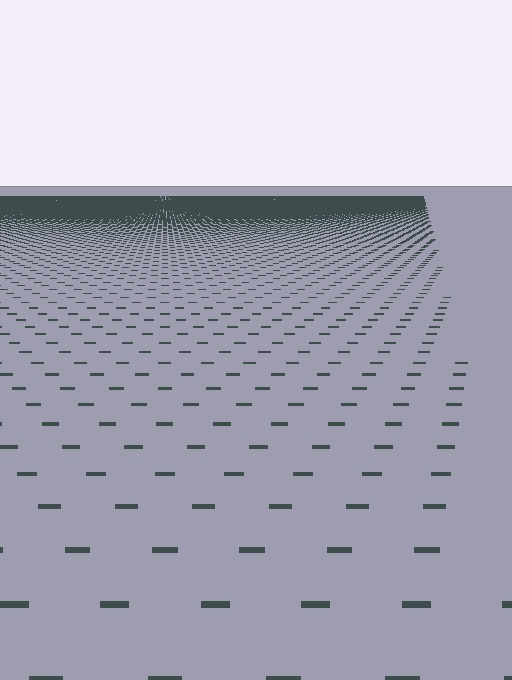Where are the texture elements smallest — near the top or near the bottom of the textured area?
Near the top.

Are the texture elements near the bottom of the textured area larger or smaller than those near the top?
Larger. Near the bottom, elements are closer to the viewer and appear at a bigger on-screen size.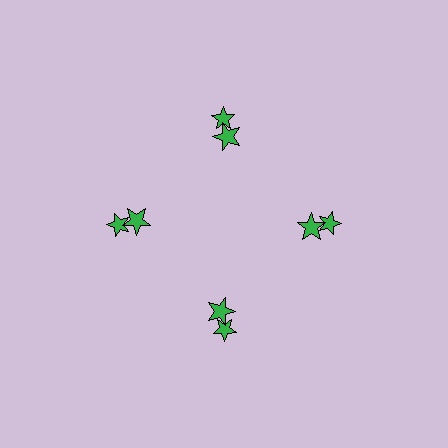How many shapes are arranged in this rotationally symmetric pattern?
There are 8 shapes, arranged in 4 groups of 2.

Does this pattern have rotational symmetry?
Yes, this pattern has 4-fold rotational symmetry. It looks the same after rotating 90 degrees around the center.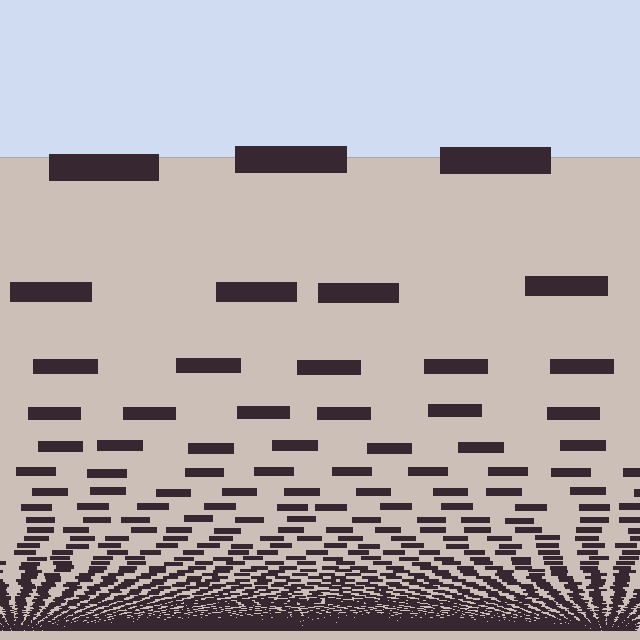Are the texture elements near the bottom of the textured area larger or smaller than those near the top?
Smaller. The gradient is inverted — elements near the bottom are smaller and denser.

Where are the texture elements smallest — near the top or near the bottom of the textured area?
Near the bottom.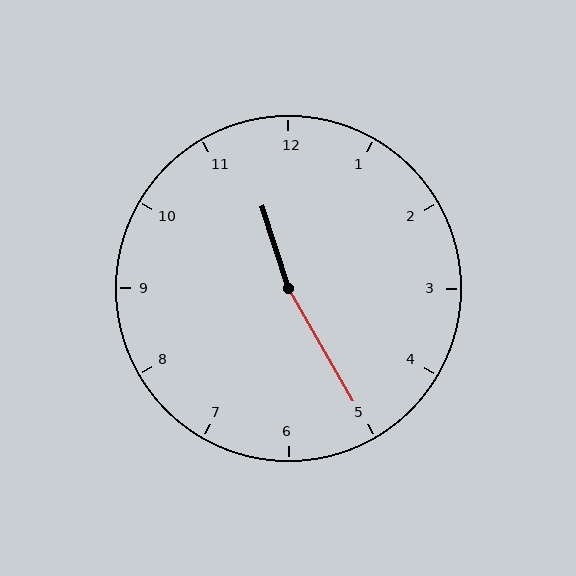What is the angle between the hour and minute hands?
Approximately 168 degrees.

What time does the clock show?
11:25.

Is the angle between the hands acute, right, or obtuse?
It is obtuse.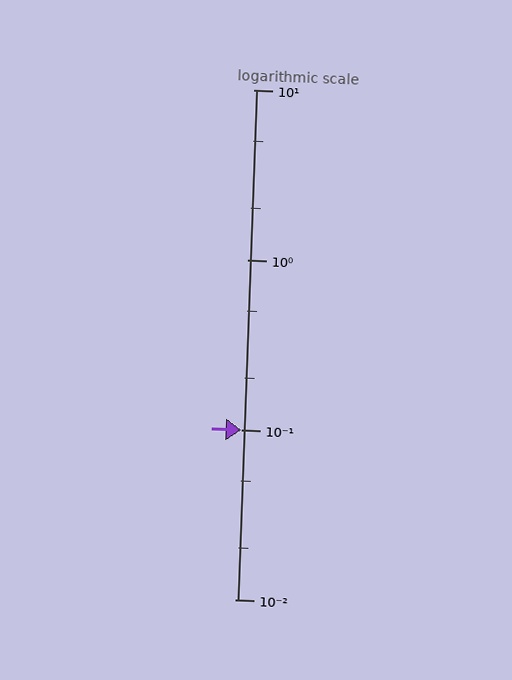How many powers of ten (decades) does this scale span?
The scale spans 3 decades, from 0.01 to 10.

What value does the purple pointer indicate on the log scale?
The pointer indicates approximately 0.1.